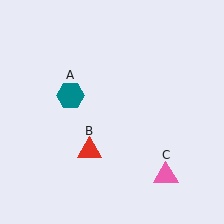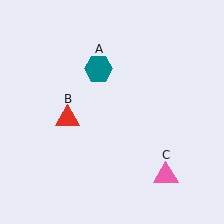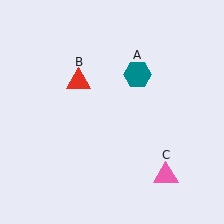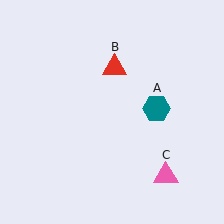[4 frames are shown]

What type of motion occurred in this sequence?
The teal hexagon (object A), red triangle (object B) rotated clockwise around the center of the scene.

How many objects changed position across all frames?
2 objects changed position: teal hexagon (object A), red triangle (object B).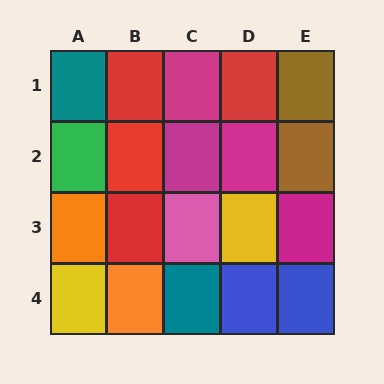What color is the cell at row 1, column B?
Red.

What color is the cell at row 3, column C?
Pink.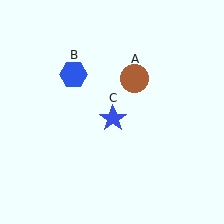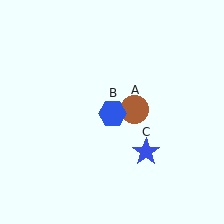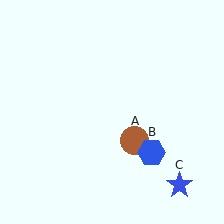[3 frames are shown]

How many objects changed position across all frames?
3 objects changed position: brown circle (object A), blue hexagon (object B), blue star (object C).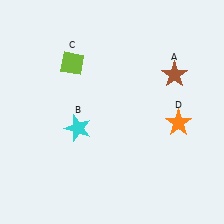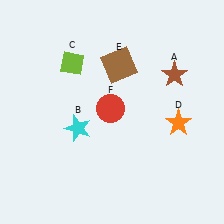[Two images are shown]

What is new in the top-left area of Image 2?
A red circle (F) was added in the top-left area of Image 2.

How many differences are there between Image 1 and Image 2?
There are 2 differences between the two images.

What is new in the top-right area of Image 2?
A brown square (E) was added in the top-right area of Image 2.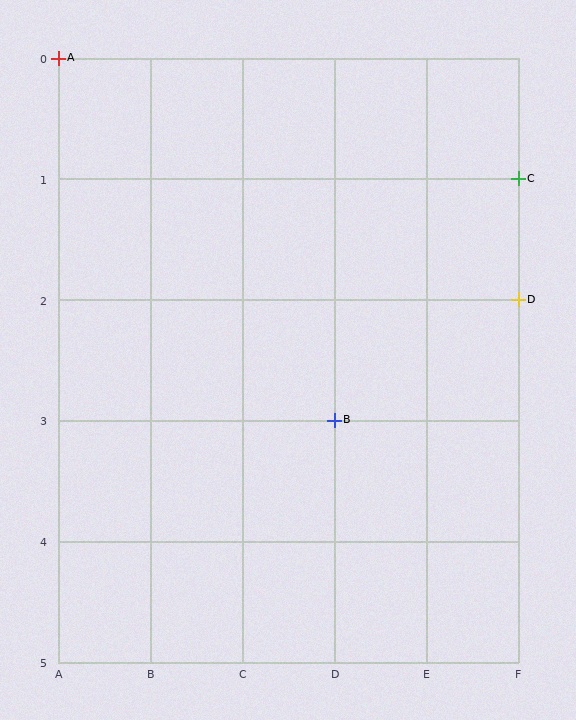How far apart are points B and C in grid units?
Points B and C are 2 columns and 2 rows apart (about 2.8 grid units diagonally).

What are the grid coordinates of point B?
Point B is at grid coordinates (D, 3).